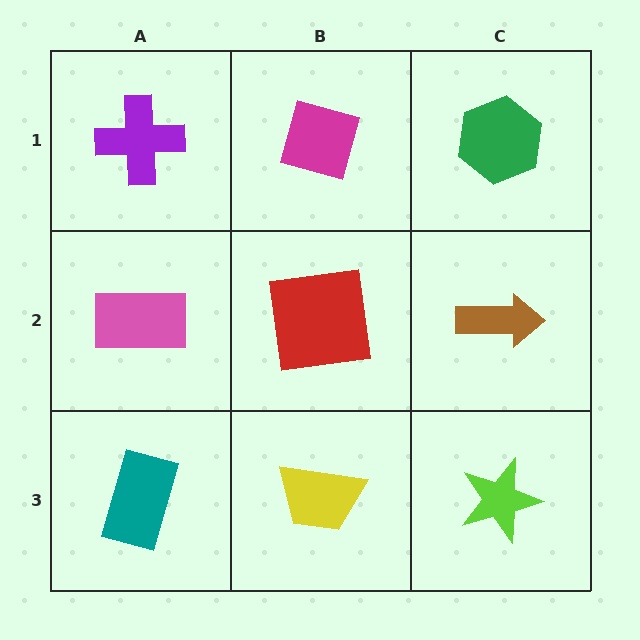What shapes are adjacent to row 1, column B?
A red square (row 2, column B), a purple cross (row 1, column A), a green hexagon (row 1, column C).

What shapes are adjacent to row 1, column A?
A pink rectangle (row 2, column A), a magenta diamond (row 1, column B).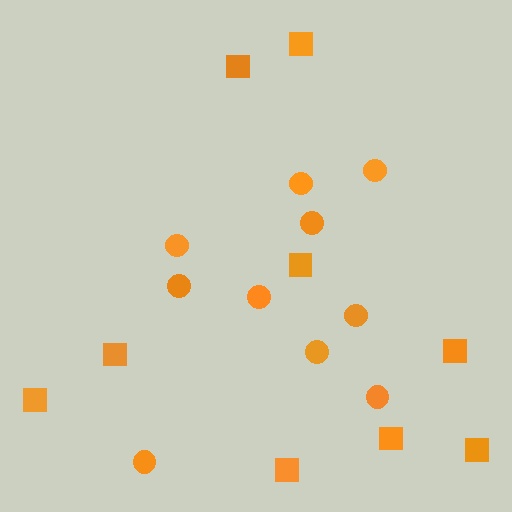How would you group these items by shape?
There are 2 groups: one group of circles (10) and one group of squares (9).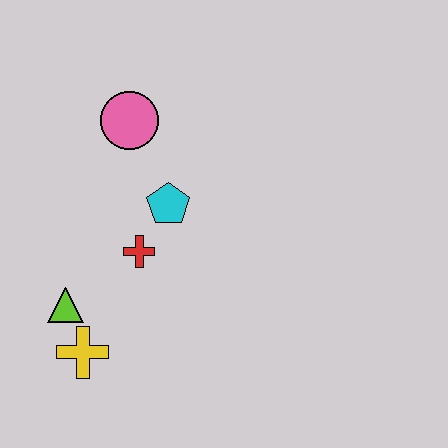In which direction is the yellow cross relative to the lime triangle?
The yellow cross is below the lime triangle.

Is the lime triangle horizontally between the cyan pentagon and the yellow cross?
No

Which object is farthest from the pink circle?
The yellow cross is farthest from the pink circle.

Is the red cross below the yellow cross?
No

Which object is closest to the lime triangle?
The yellow cross is closest to the lime triangle.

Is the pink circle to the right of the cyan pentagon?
No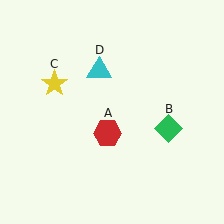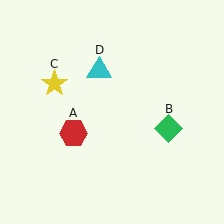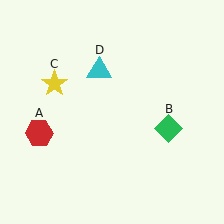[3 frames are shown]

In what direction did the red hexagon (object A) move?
The red hexagon (object A) moved left.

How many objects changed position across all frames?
1 object changed position: red hexagon (object A).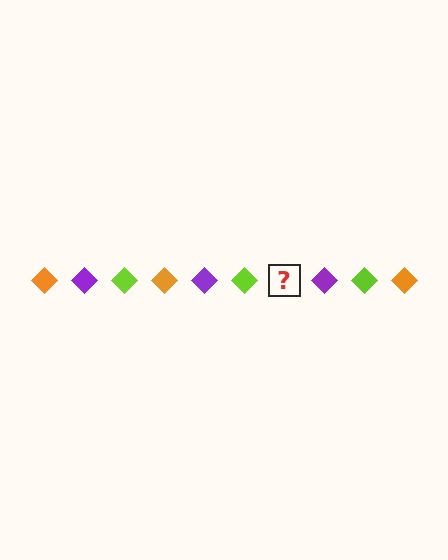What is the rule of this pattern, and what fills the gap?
The rule is that the pattern cycles through orange, purple, lime diamonds. The gap should be filled with an orange diamond.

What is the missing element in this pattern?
The missing element is an orange diamond.